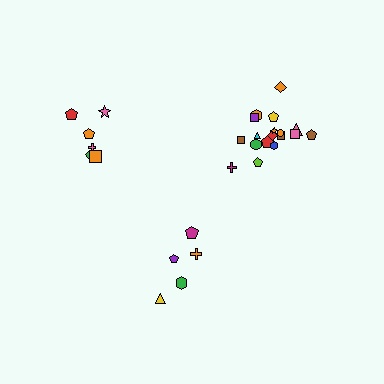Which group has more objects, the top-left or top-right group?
The top-right group.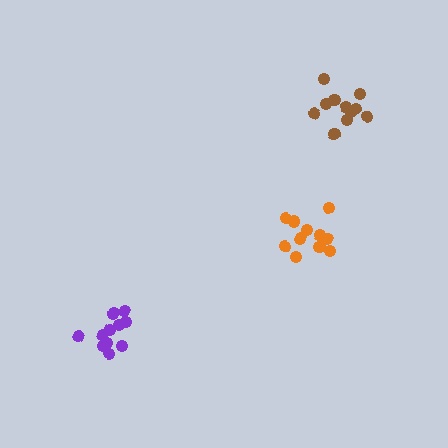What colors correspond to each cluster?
The clusters are colored: purple, brown, orange.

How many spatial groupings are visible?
There are 3 spatial groupings.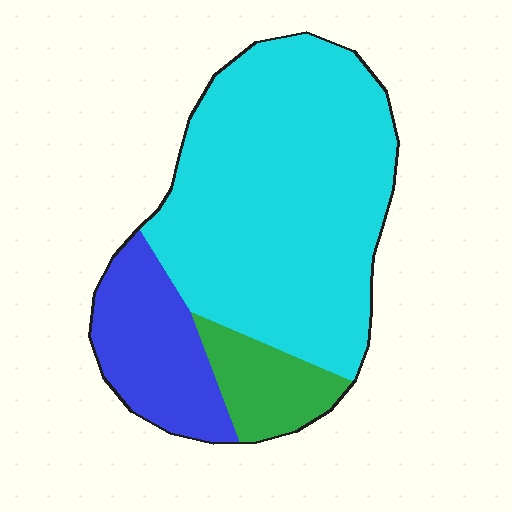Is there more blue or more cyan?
Cyan.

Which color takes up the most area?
Cyan, at roughly 70%.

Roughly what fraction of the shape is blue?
Blue takes up less than a quarter of the shape.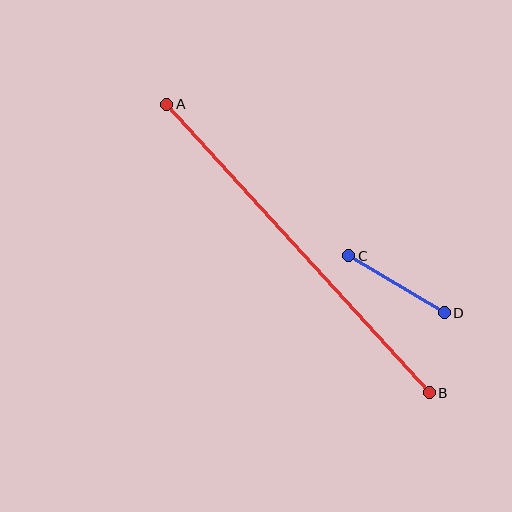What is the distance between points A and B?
The distance is approximately 390 pixels.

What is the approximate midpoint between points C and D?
The midpoint is at approximately (397, 284) pixels.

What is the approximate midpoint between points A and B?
The midpoint is at approximately (298, 249) pixels.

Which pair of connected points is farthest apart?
Points A and B are farthest apart.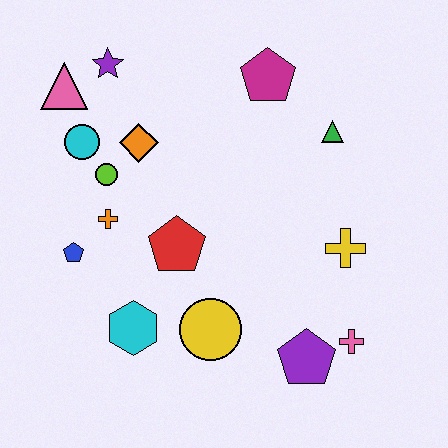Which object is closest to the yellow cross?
The pink cross is closest to the yellow cross.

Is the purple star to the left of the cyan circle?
No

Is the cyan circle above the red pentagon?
Yes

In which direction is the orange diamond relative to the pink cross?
The orange diamond is to the left of the pink cross.